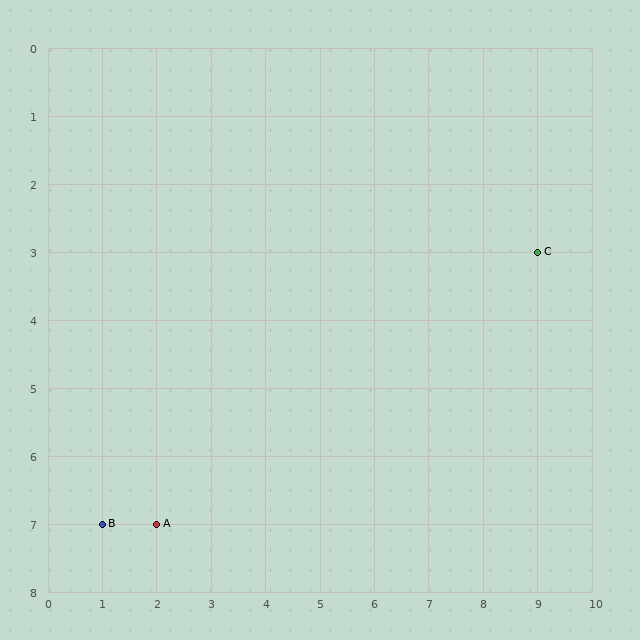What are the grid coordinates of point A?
Point A is at grid coordinates (2, 7).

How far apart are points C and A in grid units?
Points C and A are 7 columns and 4 rows apart (about 8.1 grid units diagonally).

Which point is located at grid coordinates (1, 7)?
Point B is at (1, 7).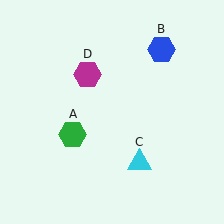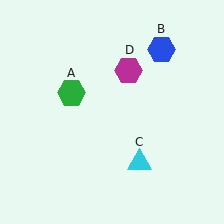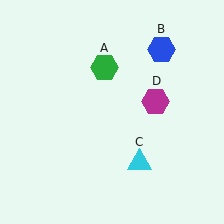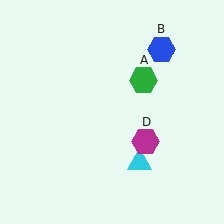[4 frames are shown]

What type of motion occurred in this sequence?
The green hexagon (object A), magenta hexagon (object D) rotated clockwise around the center of the scene.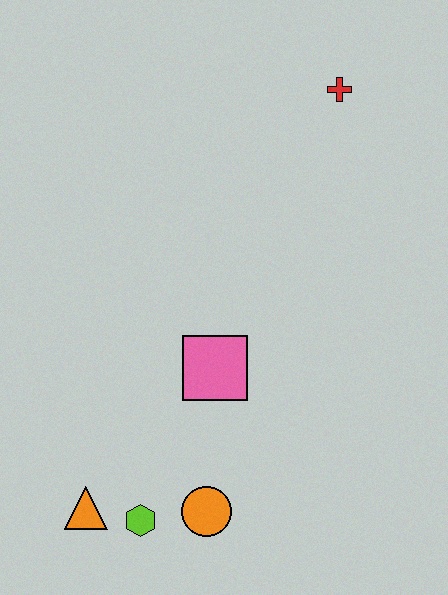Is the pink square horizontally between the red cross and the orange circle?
Yes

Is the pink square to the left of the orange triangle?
No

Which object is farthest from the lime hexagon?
The red cross is farthest from the lime hexagon.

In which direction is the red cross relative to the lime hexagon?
The red cross is above the lime hexagon.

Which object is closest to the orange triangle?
The lime hexagon is closest to the orange triangle.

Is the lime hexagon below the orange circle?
Yes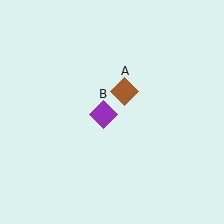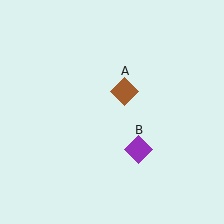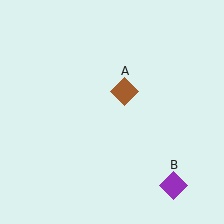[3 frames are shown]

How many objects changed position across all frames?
1 object changed position: purple diamond (object B).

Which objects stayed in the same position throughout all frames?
Brown diamond (object A) remained stationary.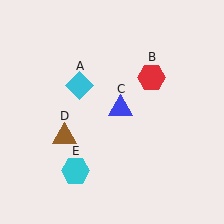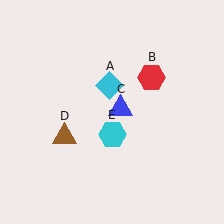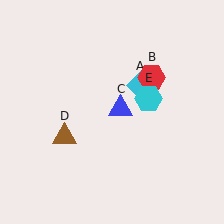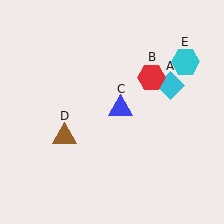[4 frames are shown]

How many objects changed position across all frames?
2 objects changed position: cyan diamond (object A), cyan hexagon (object E).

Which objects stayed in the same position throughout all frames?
Red hexagon (object B) and blue triangle (object C) and brown triangle (object D) remained stationary.